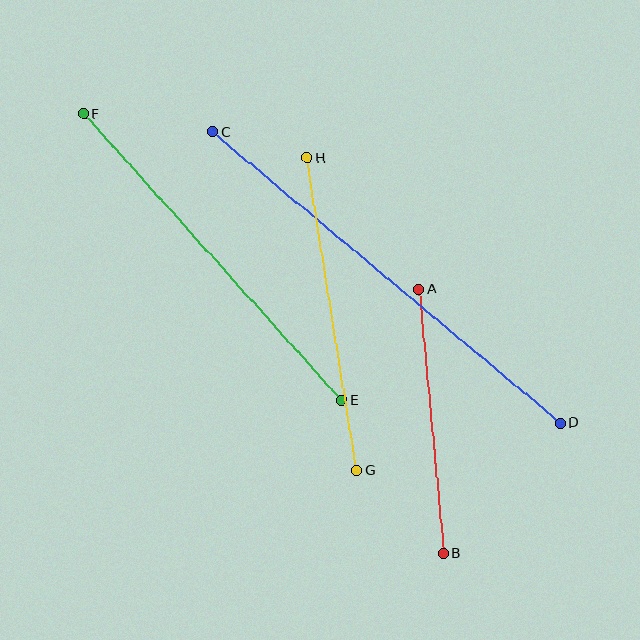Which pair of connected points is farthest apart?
Points C and D are farthest apart.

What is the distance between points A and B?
The distance is approximately 266 pixels.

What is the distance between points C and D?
The distance is approximately 453 pixels.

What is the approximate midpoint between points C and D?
The midpoint is at approximately (387, 278) pixels.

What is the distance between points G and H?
The distance is approximately 316 pixels.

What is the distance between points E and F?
The distance is approximately 385 pixels.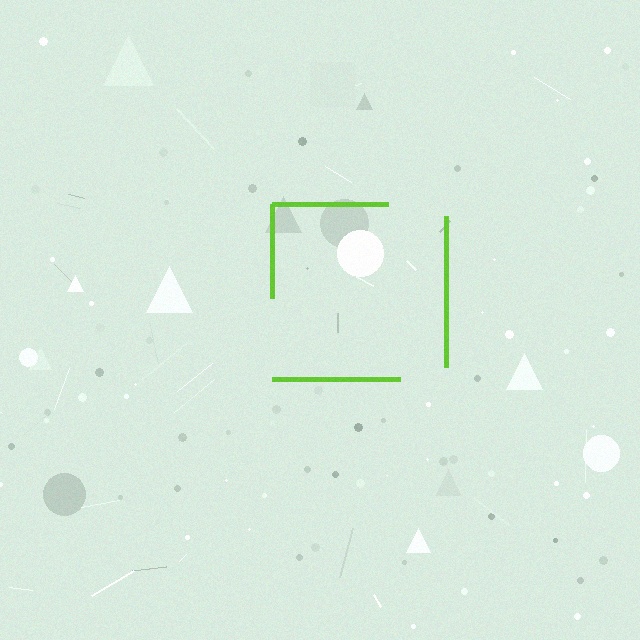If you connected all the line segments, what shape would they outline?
They would outline a square.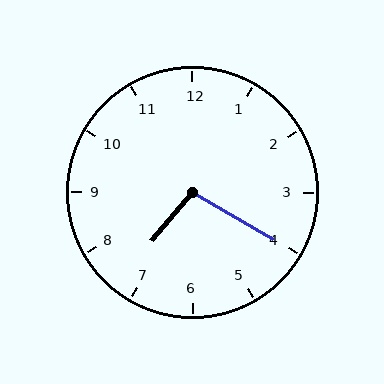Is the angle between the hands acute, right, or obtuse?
It is obtuse.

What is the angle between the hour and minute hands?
Approximately 100 degrees.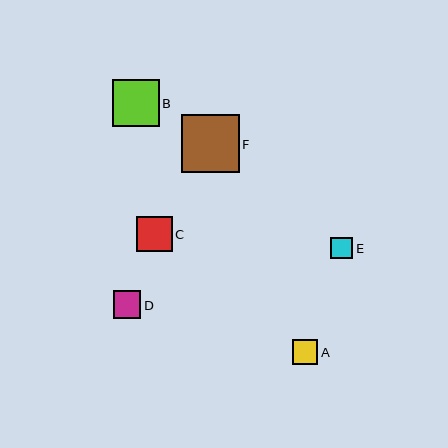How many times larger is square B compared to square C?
Square B is approximately 1.3 times the size of square C.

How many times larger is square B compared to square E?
Square B is approximately 2.1 times the size of square E.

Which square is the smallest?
Square E is the smallest with a size of approximately 22 pixels.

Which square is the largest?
Square F is the largest with a size of approximately 58 pixels.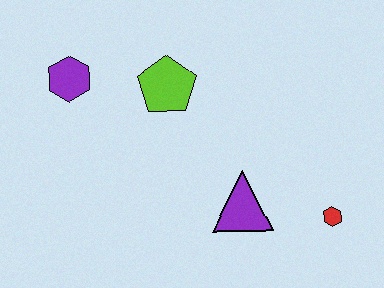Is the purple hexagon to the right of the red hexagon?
No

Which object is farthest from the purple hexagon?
The red hexagon is farthest from the purple hexagon.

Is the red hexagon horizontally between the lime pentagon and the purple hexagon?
No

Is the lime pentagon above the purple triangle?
Yes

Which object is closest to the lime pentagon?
The purple hexagon is closest to the lime pentagon.